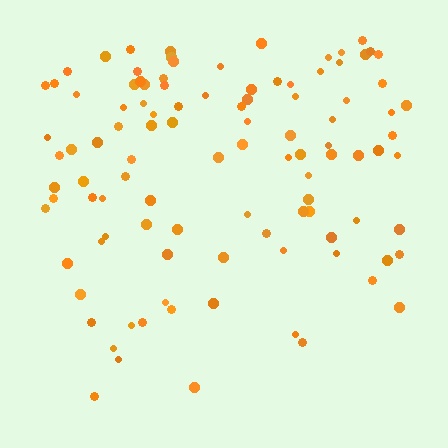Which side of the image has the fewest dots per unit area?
The bottom.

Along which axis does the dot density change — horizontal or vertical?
Vertical.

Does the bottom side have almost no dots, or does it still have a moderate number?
Still a moderate number, just noticeably fewer than the top.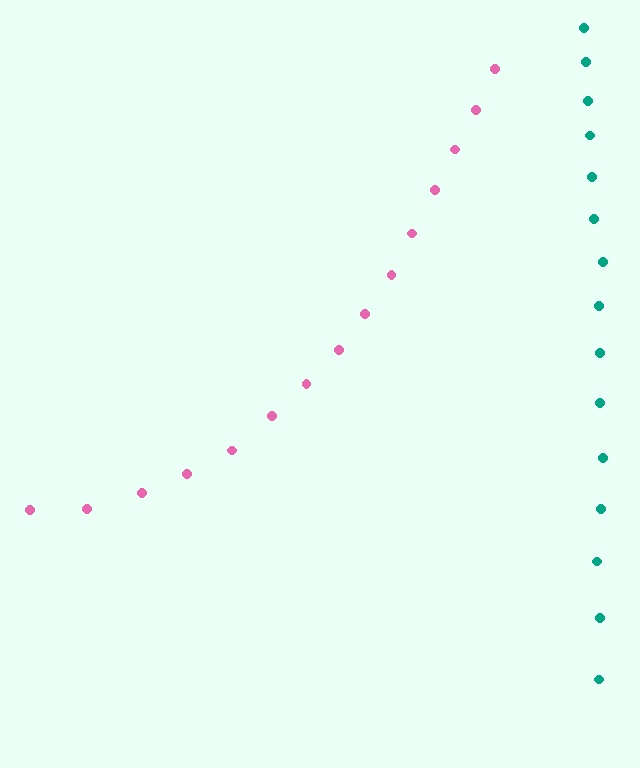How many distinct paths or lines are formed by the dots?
There are 2 distinct paths.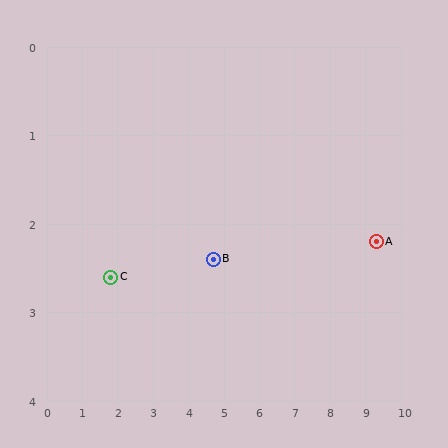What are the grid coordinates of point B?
Point B is at approximately (4.7, 2.4).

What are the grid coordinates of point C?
Point C is at approximately (1.8, 2.6).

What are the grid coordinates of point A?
Point A is at approximately (9.3, 2.2).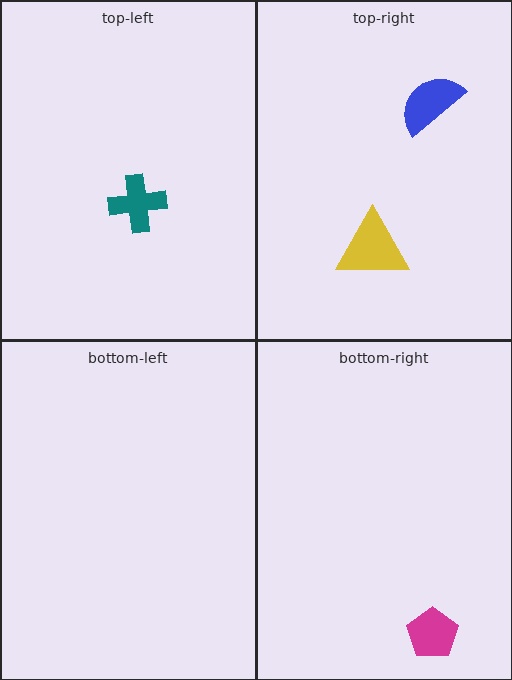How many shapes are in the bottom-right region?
1.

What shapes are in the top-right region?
The yellow triangle, the blue semicircle.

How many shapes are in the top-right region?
2.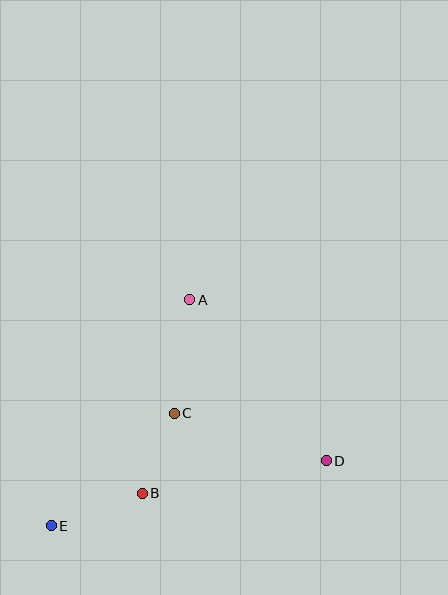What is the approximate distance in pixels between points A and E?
The distance between A and E is approximately 265 pixels.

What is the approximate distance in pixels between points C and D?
The distance between C and D is approximately 159 pixels.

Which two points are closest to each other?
Points B and C are closest to each other.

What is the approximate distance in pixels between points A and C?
The distance between A and C is approximately 115 pixels.